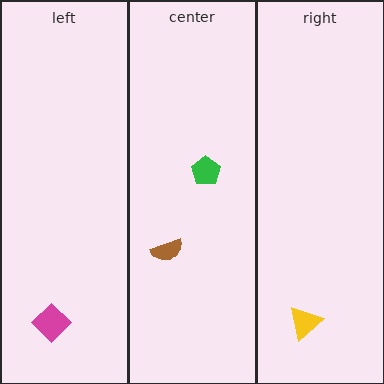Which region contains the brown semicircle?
The center region.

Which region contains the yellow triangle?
The right region.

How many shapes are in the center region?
2.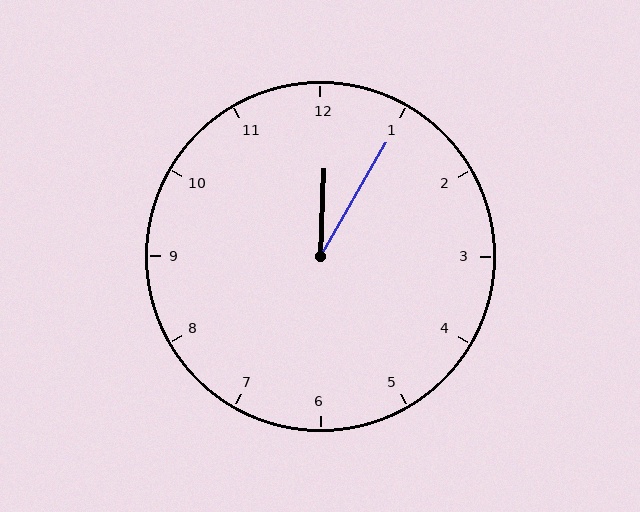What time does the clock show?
12:05.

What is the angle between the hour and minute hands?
Approximately 28 degrees.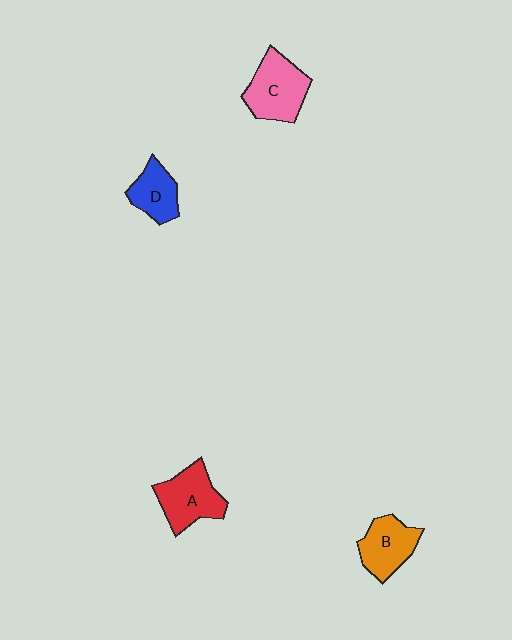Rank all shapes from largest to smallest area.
From largest to smallest: C (pink), A (red), B (orange), D (blue).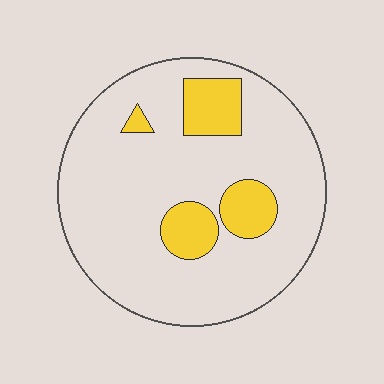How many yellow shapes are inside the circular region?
4.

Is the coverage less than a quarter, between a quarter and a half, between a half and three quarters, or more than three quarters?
Less than a quarter.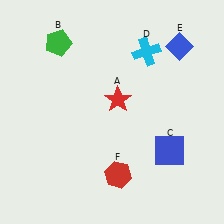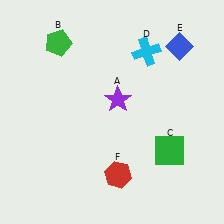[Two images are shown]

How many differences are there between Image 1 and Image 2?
There are 2 differences between the two images.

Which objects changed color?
A changed from red to purple. C changed from blue to green.